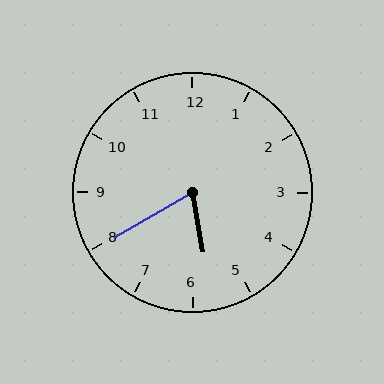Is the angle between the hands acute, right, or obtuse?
It is acute.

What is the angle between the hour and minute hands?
Approximately 70 degrees.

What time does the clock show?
5:40.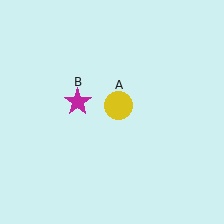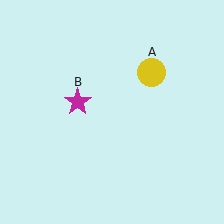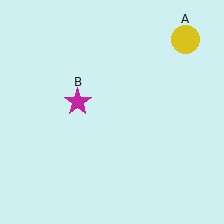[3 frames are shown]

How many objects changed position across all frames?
1 object changed position: yellow circle (object A).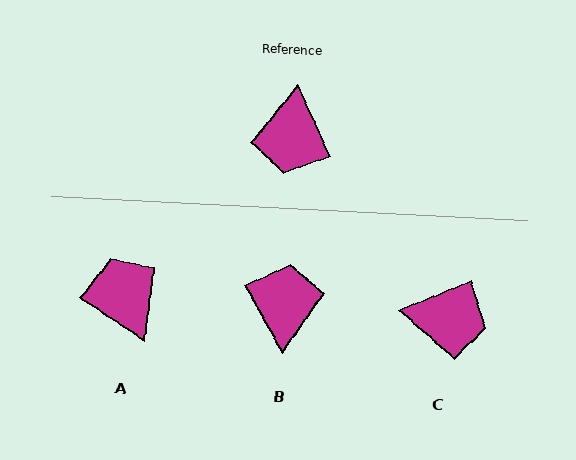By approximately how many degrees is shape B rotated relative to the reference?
Approximately 176 degrees clockwise.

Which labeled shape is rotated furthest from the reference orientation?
B, about 176 degrees away.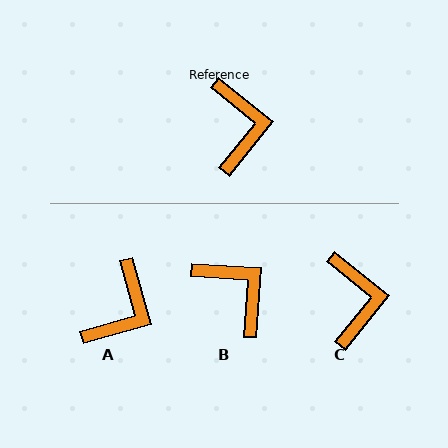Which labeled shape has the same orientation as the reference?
C.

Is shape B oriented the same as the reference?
No, it is off by about 35 degrees.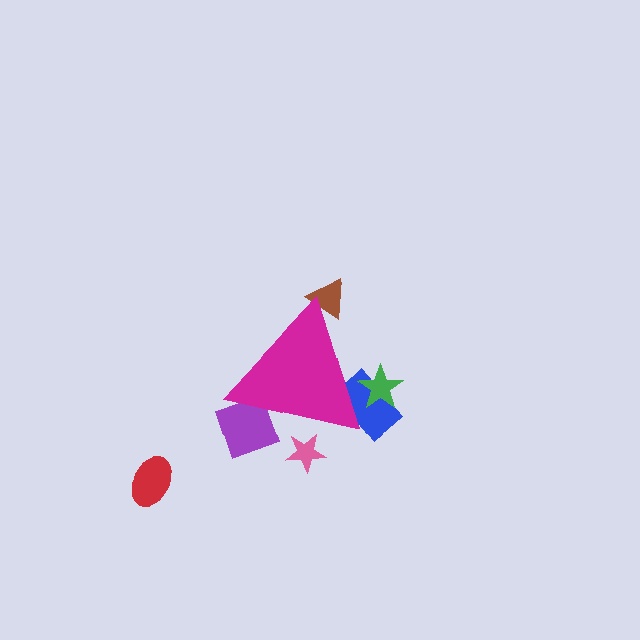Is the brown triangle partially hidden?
Yes, the brown triangle is partially hidden behind the magenta triangle.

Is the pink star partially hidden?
Yes, the pink star is partially hidden behind the magenta triangle.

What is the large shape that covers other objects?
A magenta triangle.